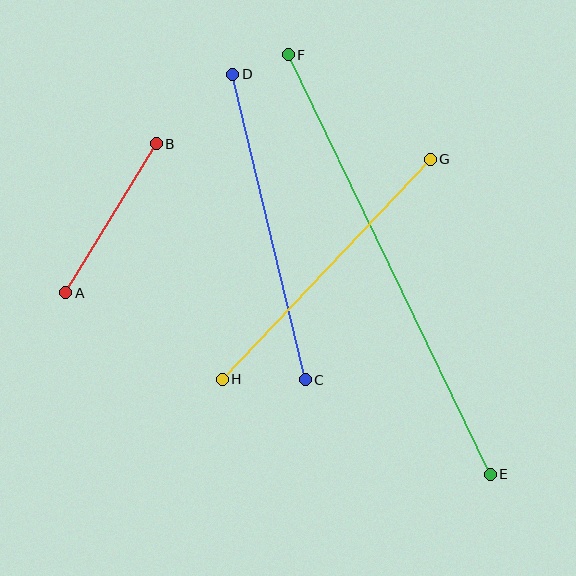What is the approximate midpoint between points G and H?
The midpoint is at approximately (326, 269) pixels.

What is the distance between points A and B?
The distance is approximately 174 pixels.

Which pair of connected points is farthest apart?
Points E and F are farthest apart.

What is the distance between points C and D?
The distance is approximately 314 pixels.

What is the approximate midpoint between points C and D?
The midpoint is at approximately (269, 227) pixels.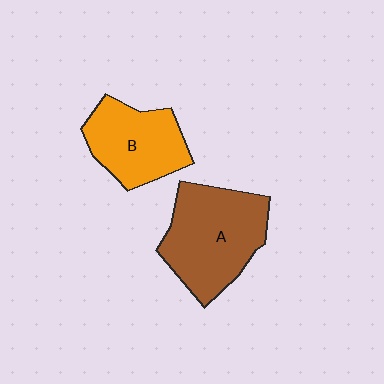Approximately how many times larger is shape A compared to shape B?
Approximately 1.3 times.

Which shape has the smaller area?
Shape B (orange).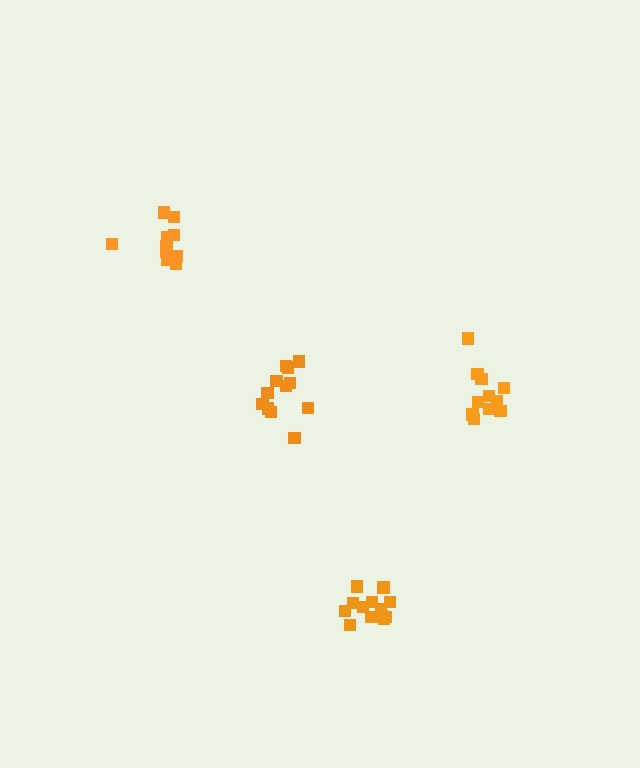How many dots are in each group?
Group 1: 12 dots, Group 2: 11 dots, Group 3: 10 dots, Group 4: 13 dots (46 total).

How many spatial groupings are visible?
There are 4 spatial groupings.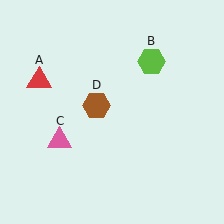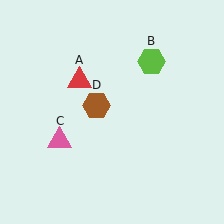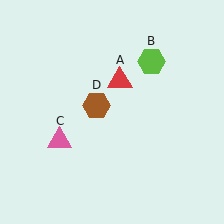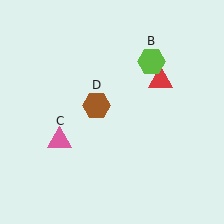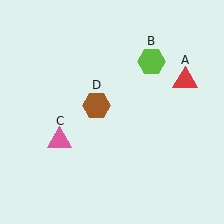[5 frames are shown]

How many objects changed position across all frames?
1 object changed position: red triangle (object A).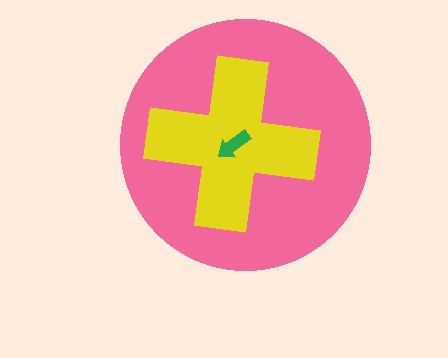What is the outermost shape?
The pink circle.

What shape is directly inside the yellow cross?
The green arrow.